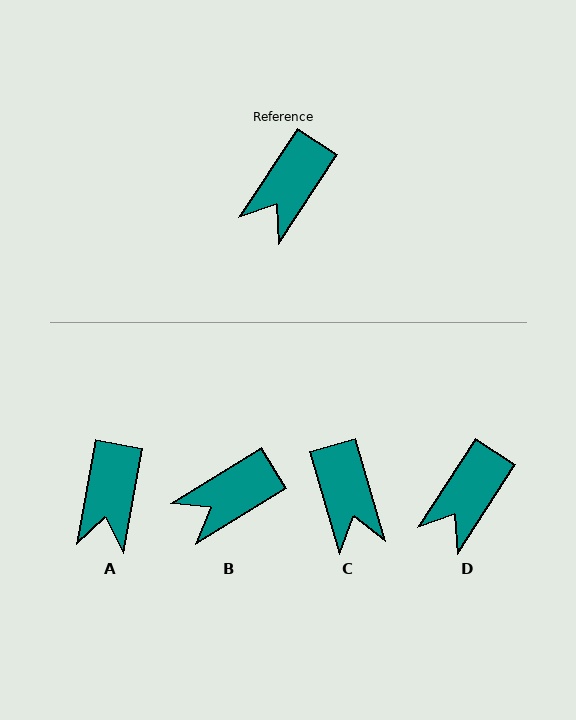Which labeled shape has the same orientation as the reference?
D.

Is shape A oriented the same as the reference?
No, it is off by about 23 degrees.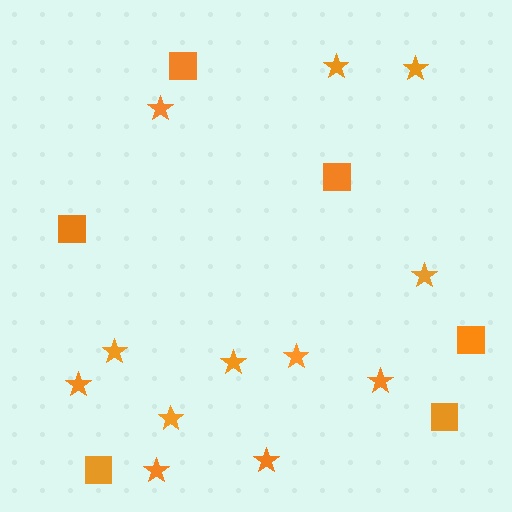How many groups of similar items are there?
There are 2 groups: one group of squares (6) and one group of stars (12).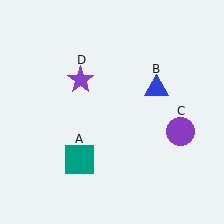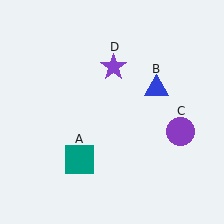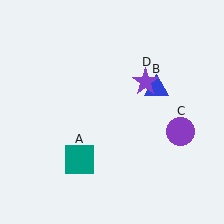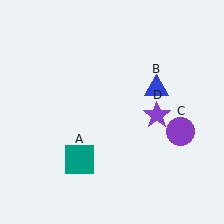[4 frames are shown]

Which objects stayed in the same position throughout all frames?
Teal square (object A) and blue triangle (object B) and purple circle (object C) remained stationary.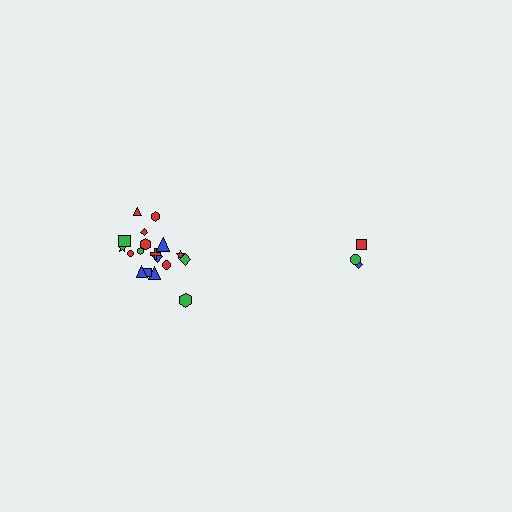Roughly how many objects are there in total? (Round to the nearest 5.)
Roughly 20 objects in total.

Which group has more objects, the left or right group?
The left group.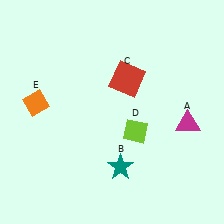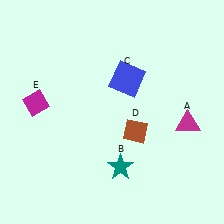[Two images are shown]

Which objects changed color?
C changed from red to blue. D changed from lime to brown. E changed from orange to magenta.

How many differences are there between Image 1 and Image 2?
There are 3 differences between the two images.